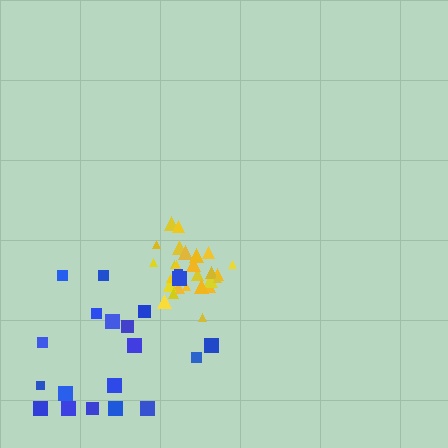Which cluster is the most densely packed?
Yellow.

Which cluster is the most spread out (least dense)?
Blue.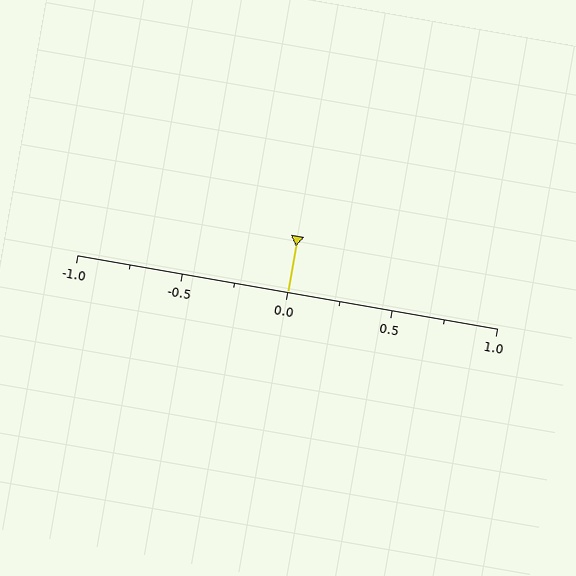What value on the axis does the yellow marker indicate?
The marker indicates approximately 0.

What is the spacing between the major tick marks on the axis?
The major ticks are spaced 0.5 apart.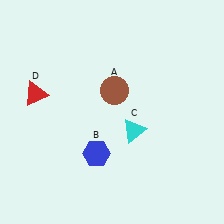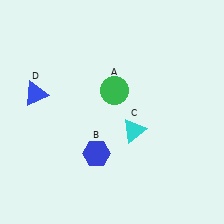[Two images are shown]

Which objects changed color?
A changed from brown to green. D changed from red to blue.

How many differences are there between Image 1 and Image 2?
There are 2 differences between the two images.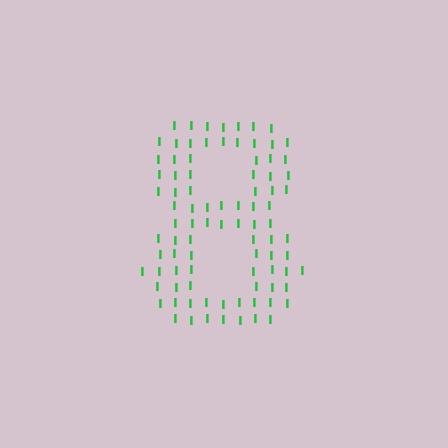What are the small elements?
The small elements are letter I's.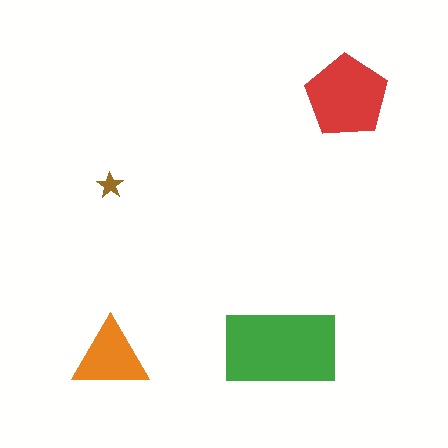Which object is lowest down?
The orange triangle is bottommost.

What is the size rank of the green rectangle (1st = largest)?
1st.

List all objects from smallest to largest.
The brown star, the orange triangle, the red pentagon, the green rectangle.